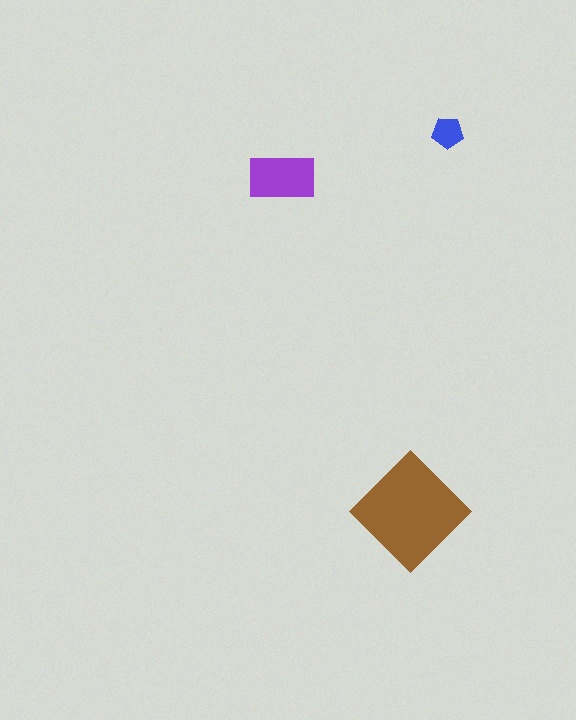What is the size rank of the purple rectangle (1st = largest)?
2nd.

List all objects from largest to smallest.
The brown diamond, the purple rectangle, the blue pentagon.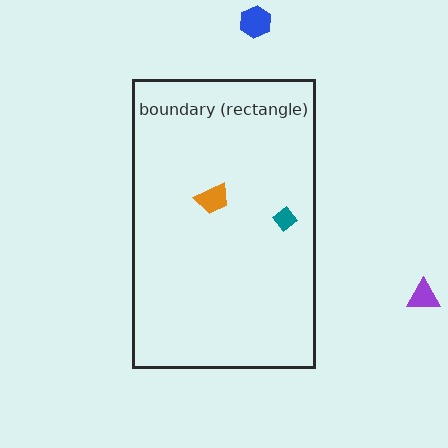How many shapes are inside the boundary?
2 inside, 2 outside.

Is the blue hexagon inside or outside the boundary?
Outside.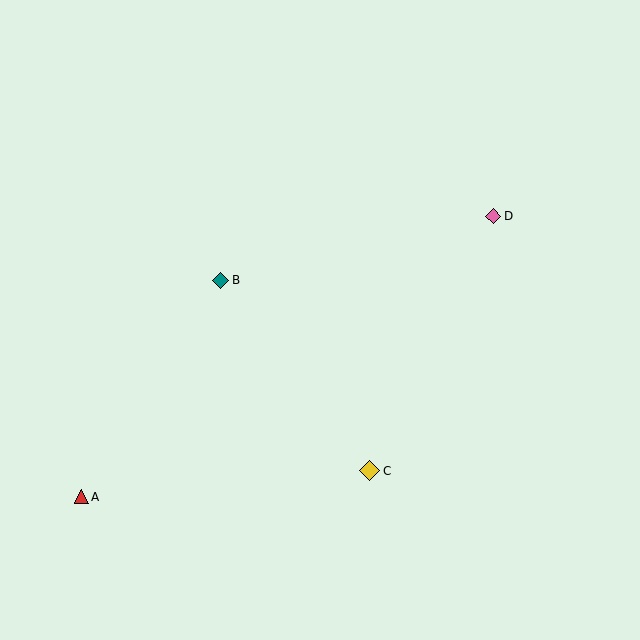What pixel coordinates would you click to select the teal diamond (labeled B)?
Click at (220, 280) to select the teal diamond B.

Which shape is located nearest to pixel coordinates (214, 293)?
The teal diamond (labeled B) at (220, 280) is nearest to that location.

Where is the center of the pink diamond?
The center of the pink diamond is at (493, 216).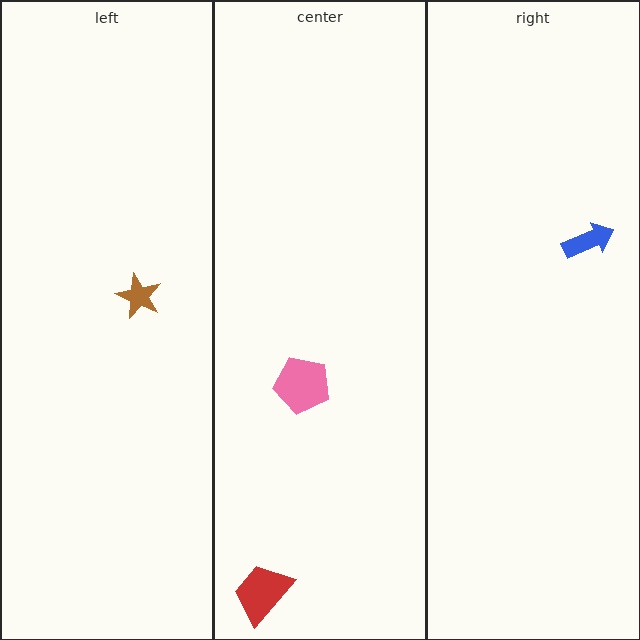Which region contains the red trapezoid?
The center region.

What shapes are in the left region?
The brown star.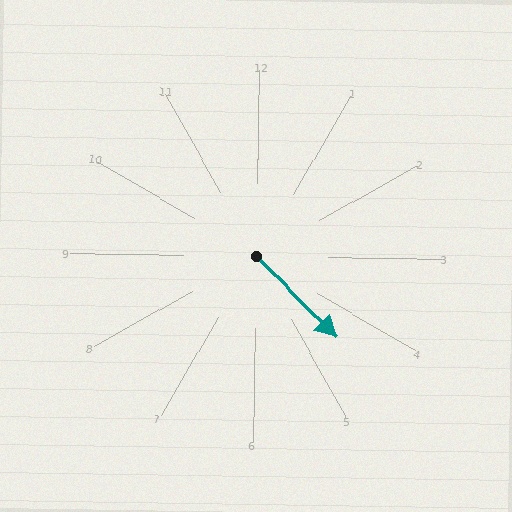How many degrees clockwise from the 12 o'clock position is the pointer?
Approximately 134 degrees.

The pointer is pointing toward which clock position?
Roughly 4 o'clock.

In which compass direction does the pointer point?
Southeast.